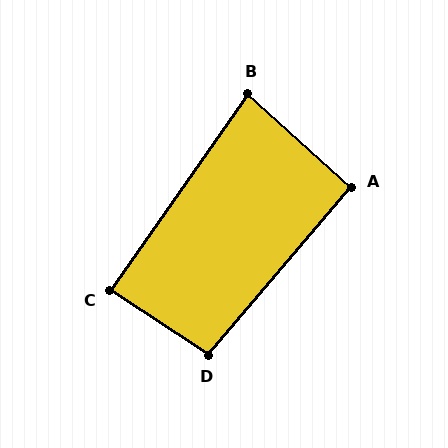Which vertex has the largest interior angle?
D, at approximately 97 degrees.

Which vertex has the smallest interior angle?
B, at approximately 83 degrees.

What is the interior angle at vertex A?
Approximately 92 degrees (approximately right).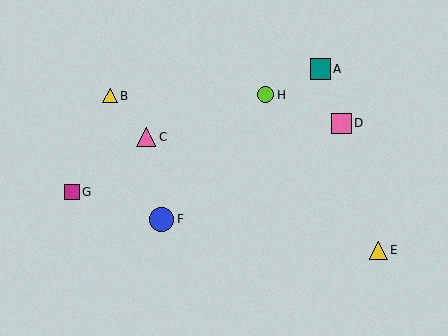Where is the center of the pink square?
The center of the pink square is at (342, 123).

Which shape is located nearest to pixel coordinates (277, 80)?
The lime circle (labeled H) at (266, 95) is nearest to that location.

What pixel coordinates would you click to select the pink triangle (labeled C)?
Click at (146, 137) to select the pink triangle C.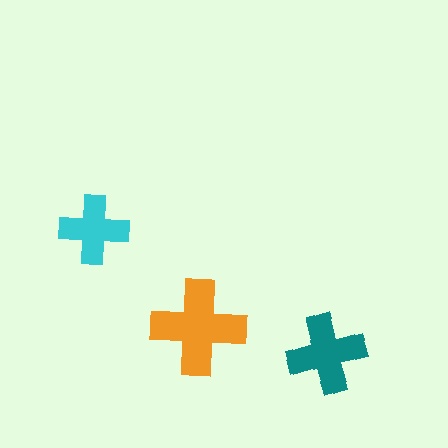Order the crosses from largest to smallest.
the orange one, the teal one, the cyan one.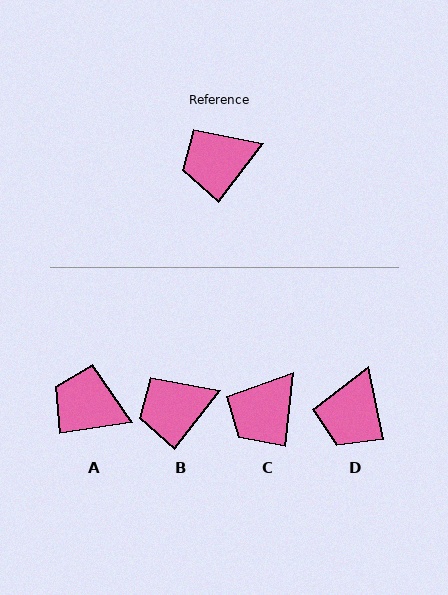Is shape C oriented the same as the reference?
No, it is off by about 31 degrees.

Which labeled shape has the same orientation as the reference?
B.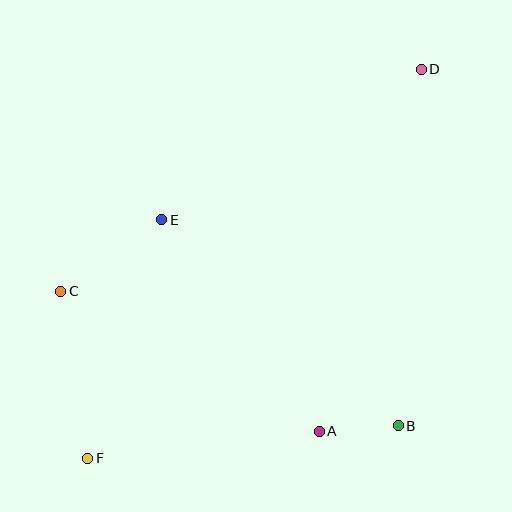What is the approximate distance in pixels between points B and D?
The distance between B and D is approximately 357 pixels.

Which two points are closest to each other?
Points A and B are closest to each other.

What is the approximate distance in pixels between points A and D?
The distance between A and D is approximately 376 pixels.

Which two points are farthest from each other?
Points D and F are farthest from each other.